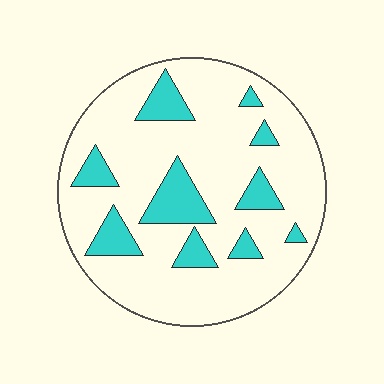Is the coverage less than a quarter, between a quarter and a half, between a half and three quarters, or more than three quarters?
Less than a quarter.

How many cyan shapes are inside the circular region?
10.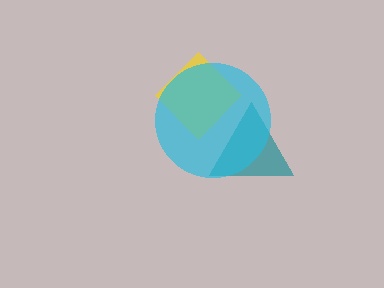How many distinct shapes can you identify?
There are 3 distinct shapes: a teal triangle, a yellow diamond, a cyan circle.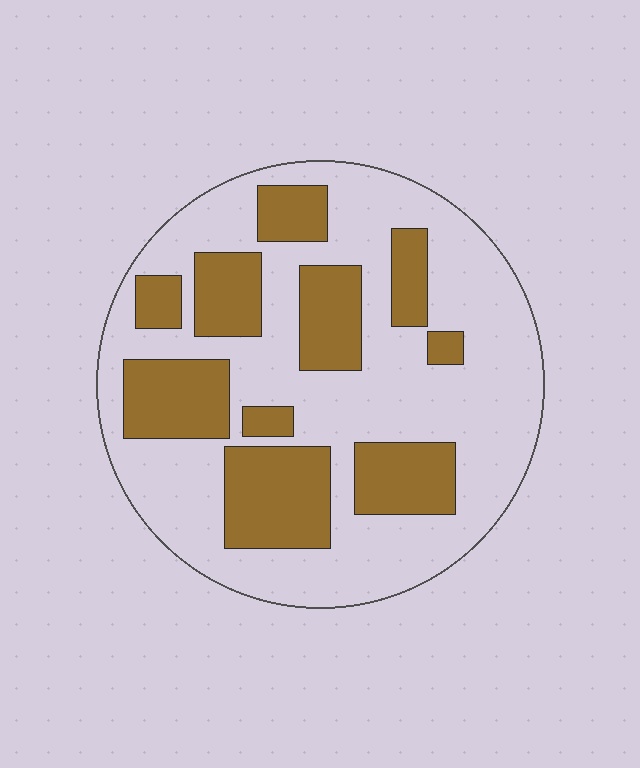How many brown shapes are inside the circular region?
10.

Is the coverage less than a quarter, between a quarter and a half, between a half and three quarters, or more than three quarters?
Between a quarter and a half.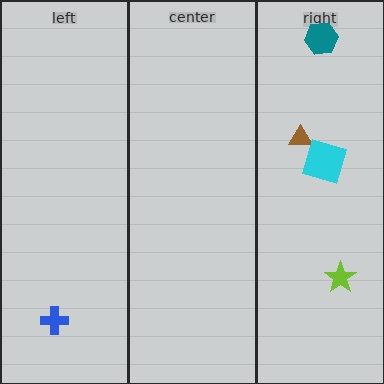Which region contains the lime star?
The right region.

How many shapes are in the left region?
1.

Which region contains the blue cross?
The left region.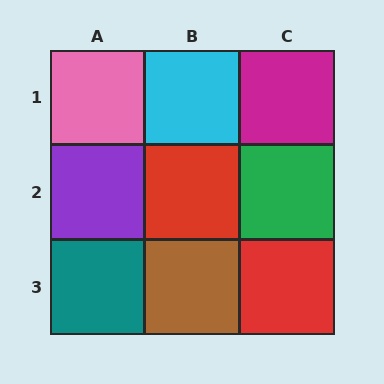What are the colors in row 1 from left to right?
Pink, cyan, magenta.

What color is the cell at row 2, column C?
Green.